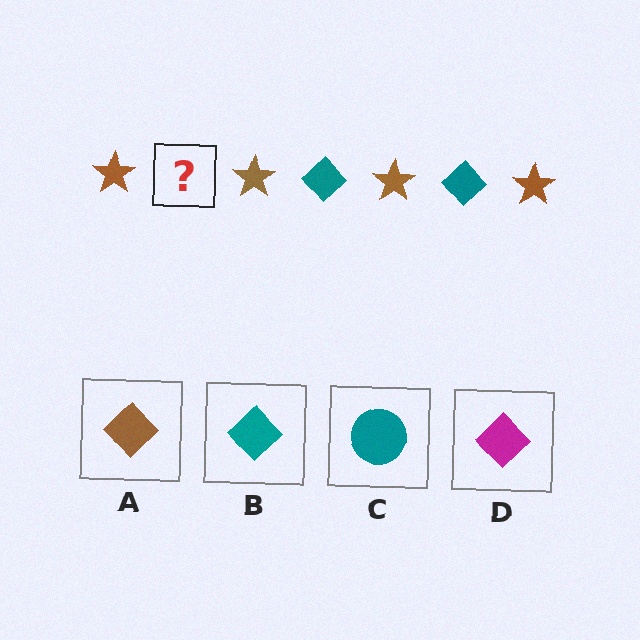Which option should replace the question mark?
Option B.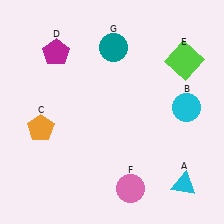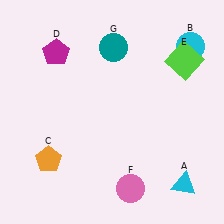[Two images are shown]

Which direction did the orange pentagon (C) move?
The orange pentagon (C) moved down.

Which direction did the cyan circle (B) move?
The cyan circle (B) moved up.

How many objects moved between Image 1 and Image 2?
2 objects moved between the two images.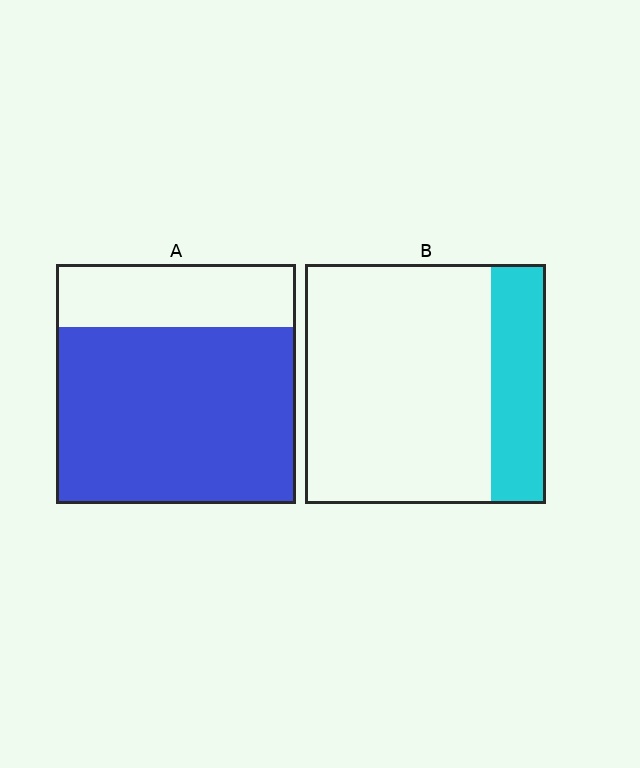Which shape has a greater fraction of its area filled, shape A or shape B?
Shape A.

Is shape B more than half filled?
No.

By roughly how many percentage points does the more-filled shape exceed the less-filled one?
By roughly 50 percentage points (A over B).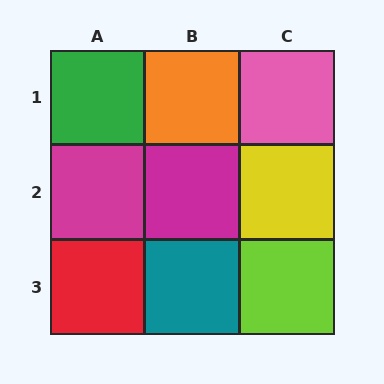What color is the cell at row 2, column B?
Magenta.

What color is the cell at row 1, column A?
Green.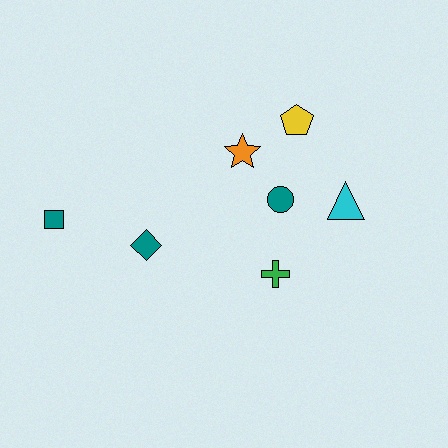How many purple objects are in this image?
There are no purple objects.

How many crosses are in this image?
There is 1 cross.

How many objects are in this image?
There are 7 objects.